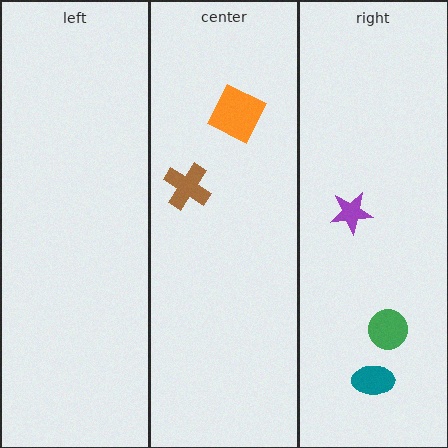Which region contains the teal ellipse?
The right region.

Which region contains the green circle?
The right region.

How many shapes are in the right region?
3.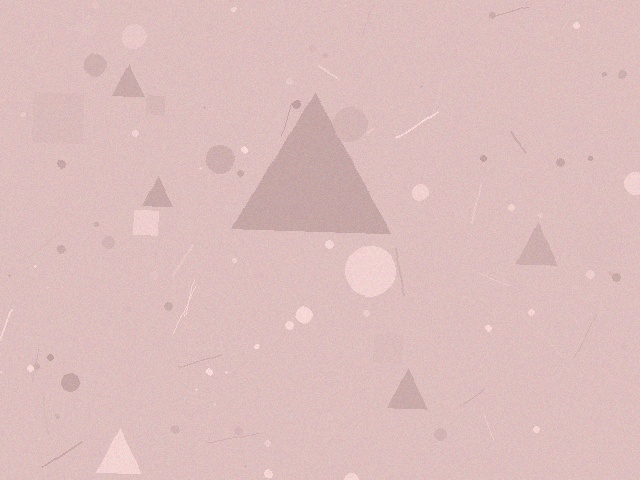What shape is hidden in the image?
A triangle is hidden in the image.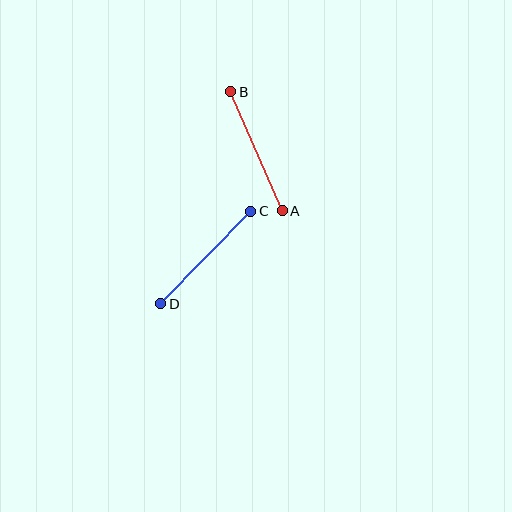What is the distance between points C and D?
The distance is approximately 129 pixels.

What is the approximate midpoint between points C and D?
The midpoint is at approximately (206, 257) pixels.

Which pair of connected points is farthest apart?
Points A and B are farthest apart.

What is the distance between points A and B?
The distance is approximately 130 pixels.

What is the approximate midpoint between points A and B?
The midpoint is at approximately (257, 151) pixels.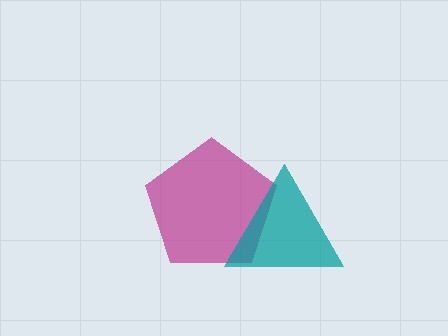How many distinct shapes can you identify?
There are 2 distinct shapes: a magenta pentagon, a teal triangle.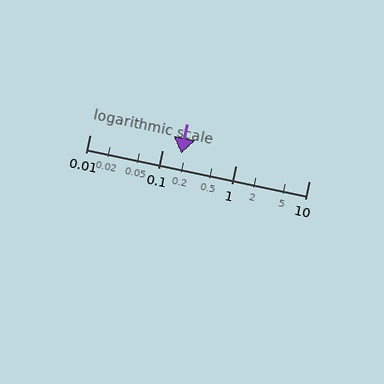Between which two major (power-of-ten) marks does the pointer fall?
The pointer is between 0.1 and 1.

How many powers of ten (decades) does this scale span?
The scale spans 3 decades, from 0.01 to 10.